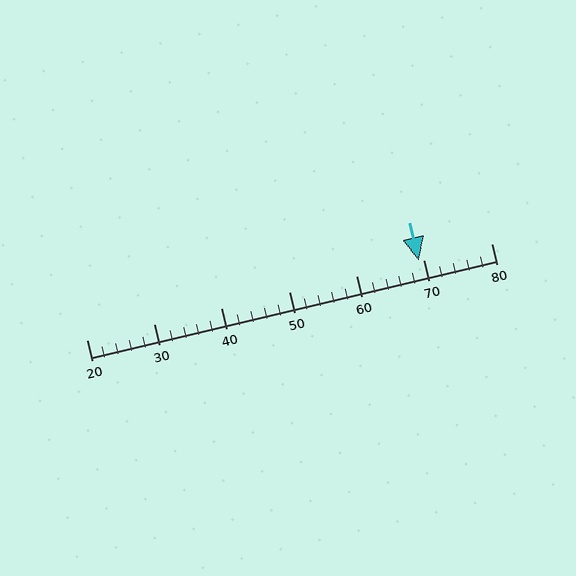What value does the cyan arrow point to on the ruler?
The cyan arrow points to approximately 69.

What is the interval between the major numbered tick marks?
The major tick marks are spaced 10 units apart.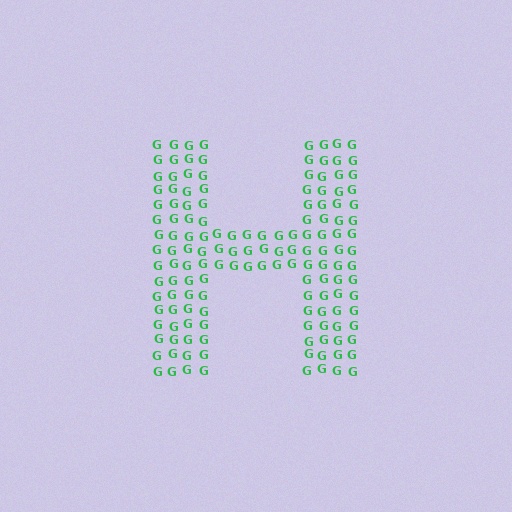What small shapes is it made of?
It is made of small letter G's.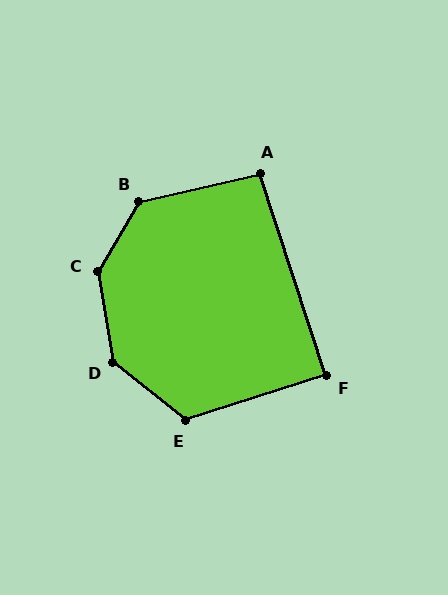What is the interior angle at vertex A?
Approximately 96 degrees (obtuse).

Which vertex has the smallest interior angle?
F, at approximately 89 degrees.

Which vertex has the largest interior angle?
C, at approximately 141 degrees.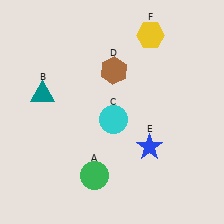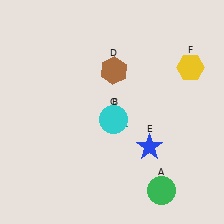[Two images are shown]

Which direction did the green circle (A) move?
The green circle (A) moved right.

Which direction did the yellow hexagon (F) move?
The yellow hexagon (F) moved right.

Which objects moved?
The objects that moved are: the green circle (A), the teal triangle (B), the yellow hexagon (F).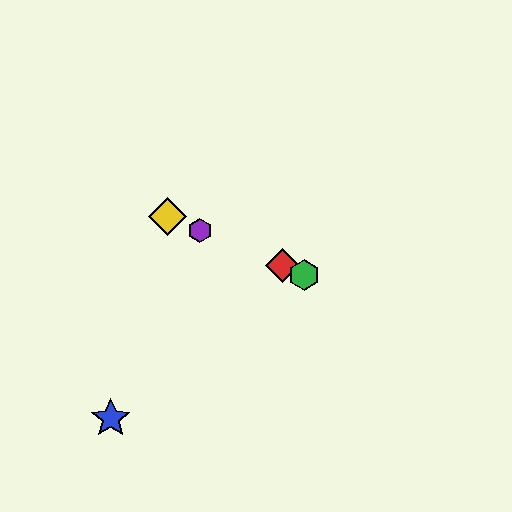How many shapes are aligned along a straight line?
4 shapes (the red diamond, the green hexagon, the yellow diamond, the purple hexagon) are aligned along a straight line.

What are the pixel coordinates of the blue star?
The blue star is at (111, 418).